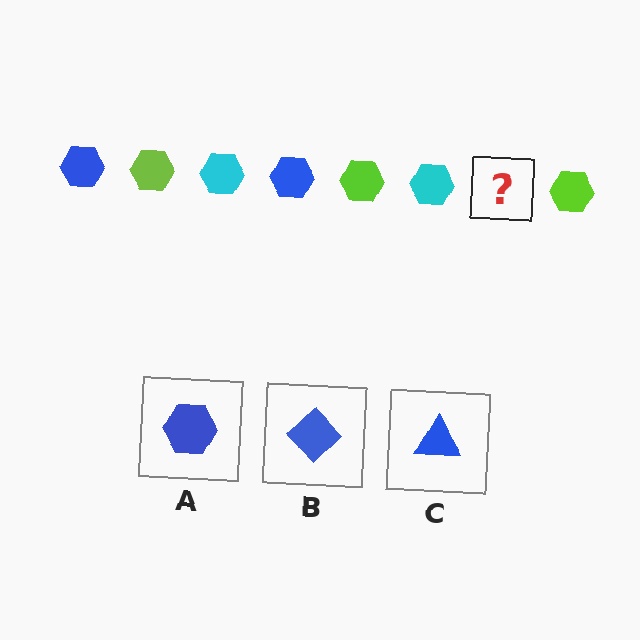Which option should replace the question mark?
Option A.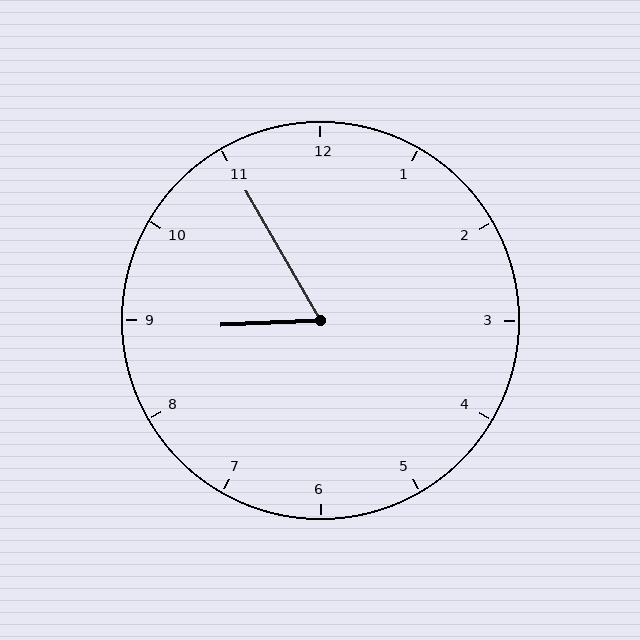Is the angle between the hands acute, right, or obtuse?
It is acute.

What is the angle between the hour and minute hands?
Approximately 62 degrees.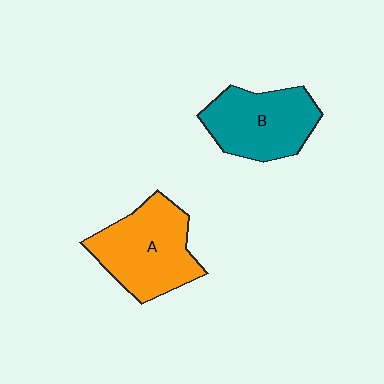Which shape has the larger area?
Shape A (orange).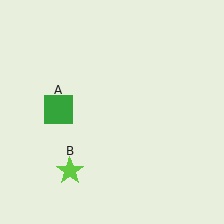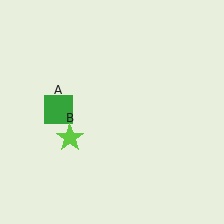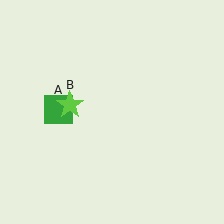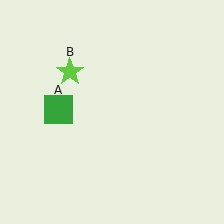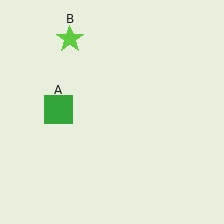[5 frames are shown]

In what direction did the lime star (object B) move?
The lime star (object B) moved up.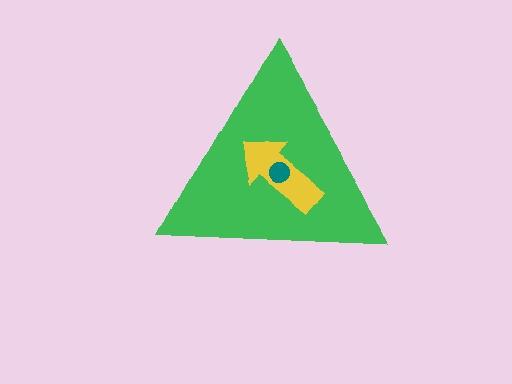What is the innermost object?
The teal circle.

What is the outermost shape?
The green triangle.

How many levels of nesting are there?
3.